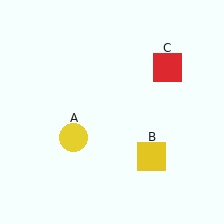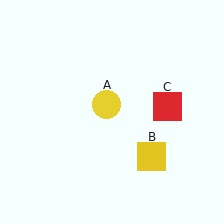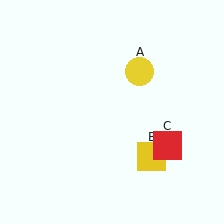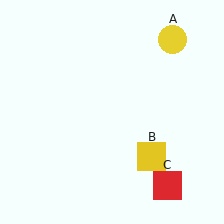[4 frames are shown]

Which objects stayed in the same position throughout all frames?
Yellow square (object B) remained stationary.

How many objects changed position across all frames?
2 objects changed position: yellow circle (object A), red square (object C).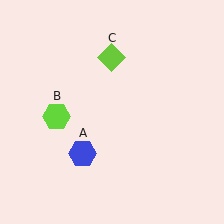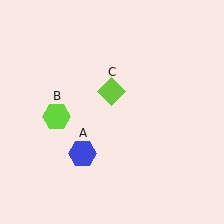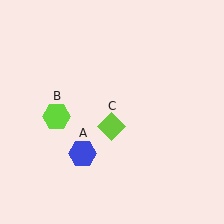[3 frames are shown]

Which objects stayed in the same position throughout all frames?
Blue hexagon (object A) and lime hexagon (object B) remained stationary.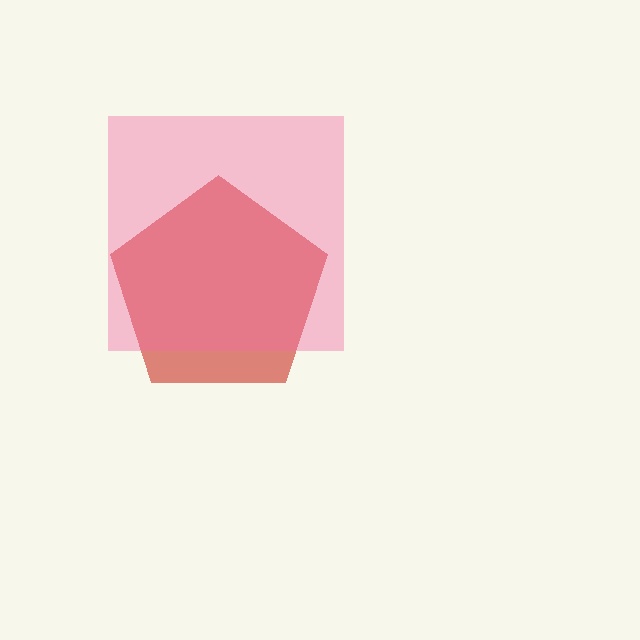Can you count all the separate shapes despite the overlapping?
Yes, there are 2 separate shapes.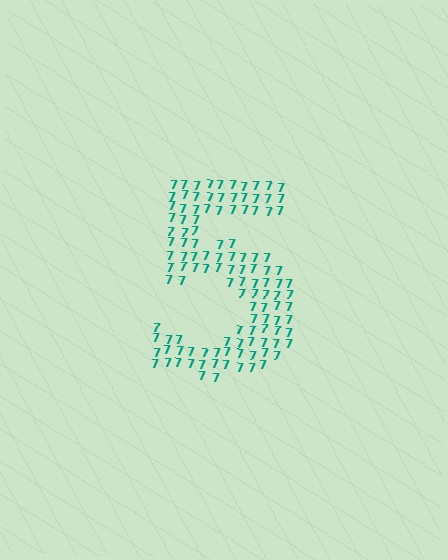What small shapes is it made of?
It is made of small digit 7's.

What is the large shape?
The large shape is the digit 5.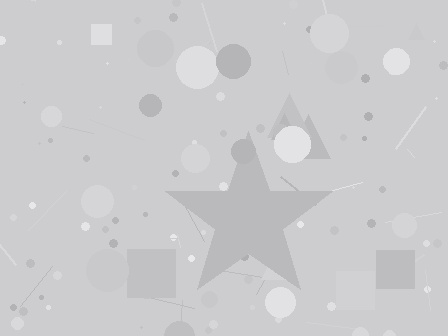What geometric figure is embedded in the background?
A star is embedded in the background.